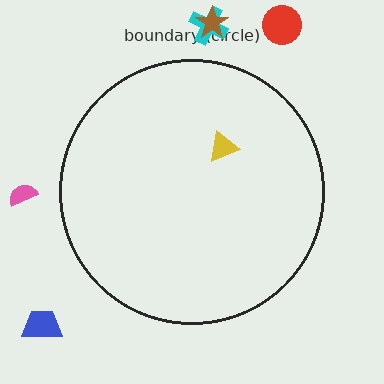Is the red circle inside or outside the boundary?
Outside.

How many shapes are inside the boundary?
1 inside, 5 outside.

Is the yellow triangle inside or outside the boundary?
Inside.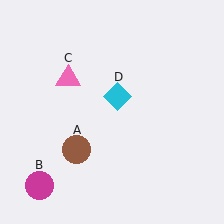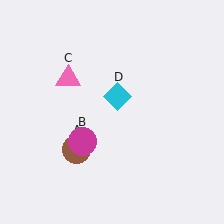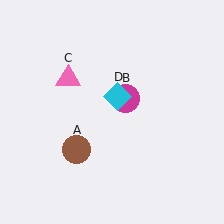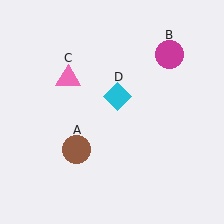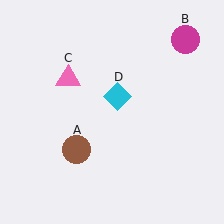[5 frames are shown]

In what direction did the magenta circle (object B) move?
The magenta circle (object B) moved up and to the right.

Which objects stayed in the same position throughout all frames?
Brown circle (object A) and pink triangle (object C) and cyan diamond (object D) remained stationary.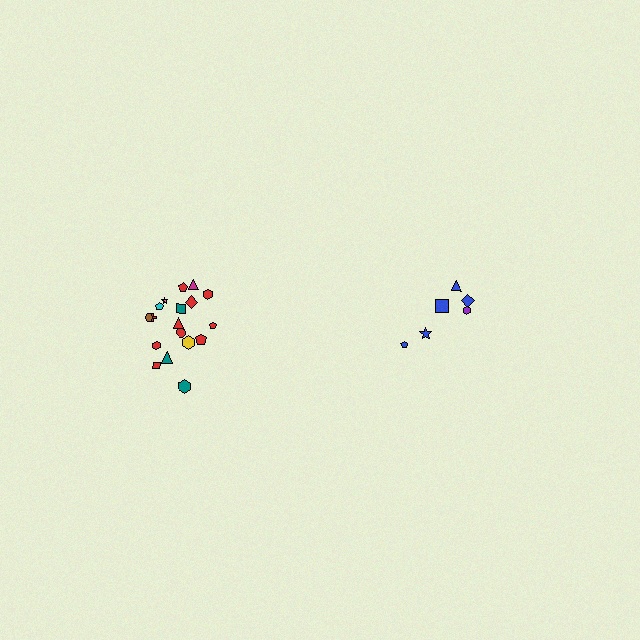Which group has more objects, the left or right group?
The left group.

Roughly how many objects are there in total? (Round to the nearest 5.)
Roughly 25 objects in total.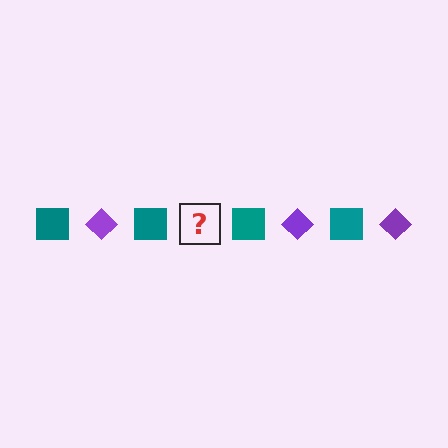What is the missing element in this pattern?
The missing element is a purple diamond.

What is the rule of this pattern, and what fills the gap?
The rule is that the pattern alternates between teal square and purple diamond. The gap should be filled with a purple diamond.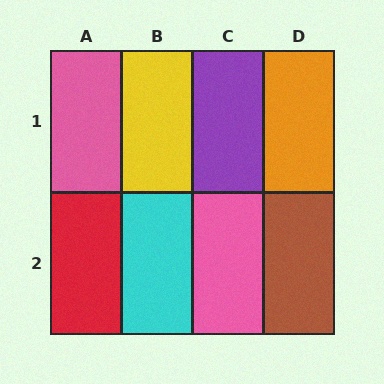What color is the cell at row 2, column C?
Pink.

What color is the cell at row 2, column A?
Red.